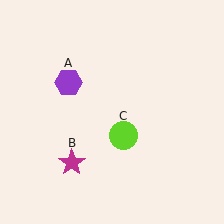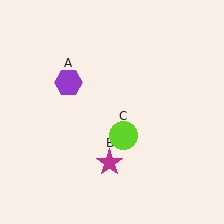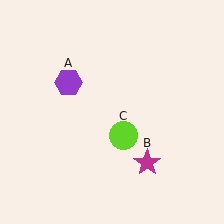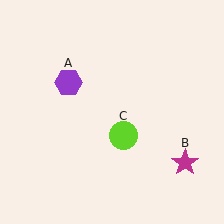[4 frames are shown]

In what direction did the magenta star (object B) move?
The magenta star (object B) moved right.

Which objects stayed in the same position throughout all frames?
Purple hexagon (object A) and lime circle (object C) remained stationary.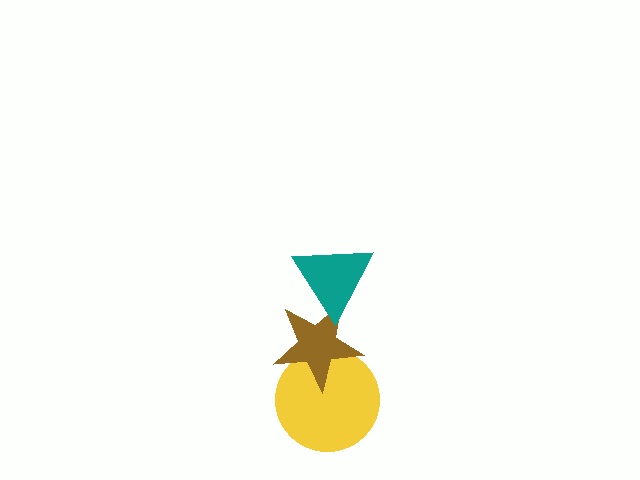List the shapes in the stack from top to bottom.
From top to bottom: the teal triangle, the brown star, the yellow circle.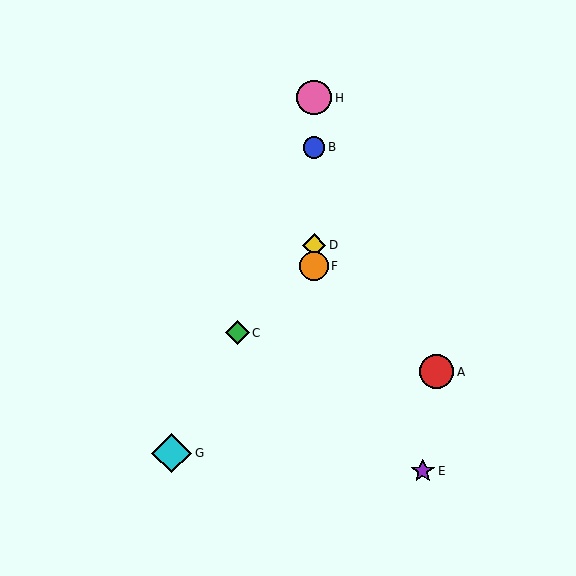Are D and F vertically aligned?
Yes, both are at x≈314.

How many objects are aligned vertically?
4 objects (B, D, F, H) are aligned vertically.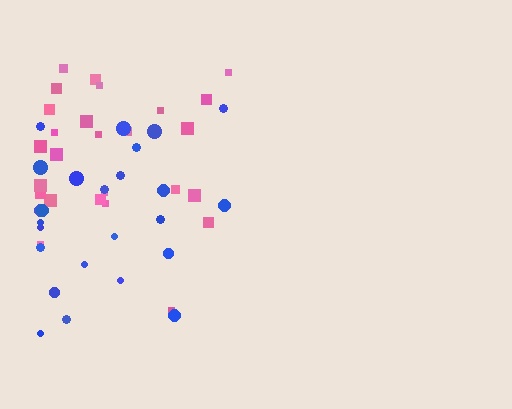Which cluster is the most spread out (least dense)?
Blue.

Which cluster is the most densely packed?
Pink.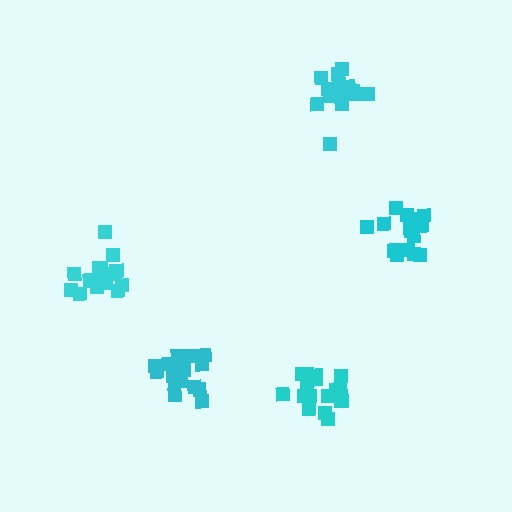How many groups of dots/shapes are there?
There are 5 groups.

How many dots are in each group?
Group 1: 17 dots, Group 2: 18 dots, Group 3: 14 dots, Group 4: 17 dots, Group 5: 16 dots (82 total).